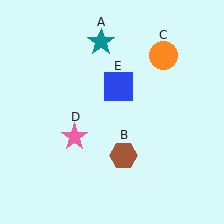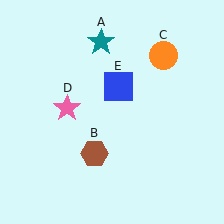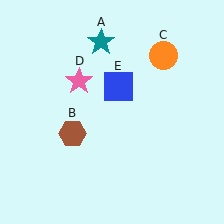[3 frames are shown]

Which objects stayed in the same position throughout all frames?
Teal star (object A) and orange circle (object C) and blue square (object E) remained stationary.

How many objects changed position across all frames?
2 objects changed position: brown hexagon (object B), pink star (object D).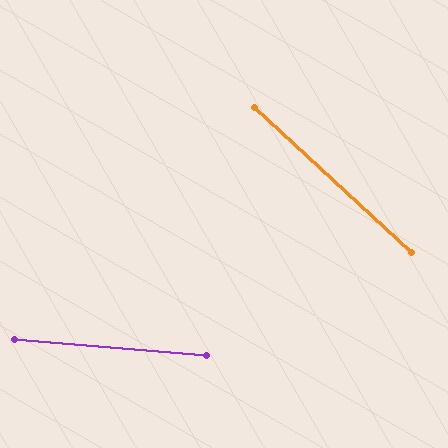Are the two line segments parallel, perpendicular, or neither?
Neither parallel nor perpendicular — they differ by about 38°.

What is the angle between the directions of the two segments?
Approximately 38 degrees.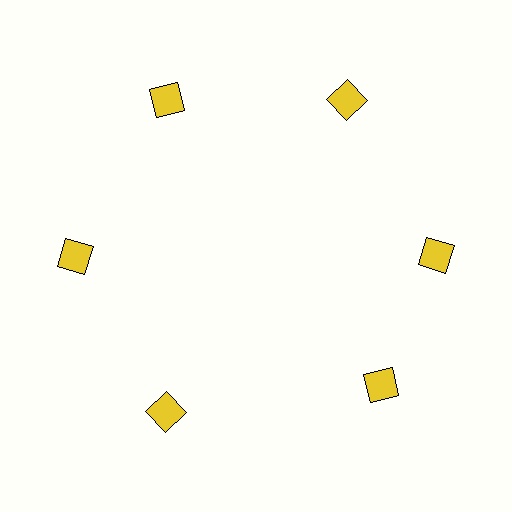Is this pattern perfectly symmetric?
No. The 6 yellow squares are arranged in a ring, but one element near the 5 o'clock position is rotated out of alignment along the ring, breaking the 6-fold rotational symmetry.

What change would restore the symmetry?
The symmetry would be restored by rotating it back into even spacing with its neighbors so that all 6 squares sit at equal angles and equal distance from the center.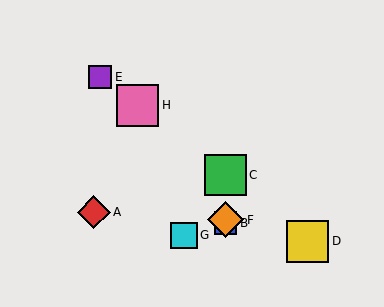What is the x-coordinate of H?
Object H is at x≈138.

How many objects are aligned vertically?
3 objects (B, C, F) are aligned vertically.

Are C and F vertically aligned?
Yes, both are at x≈226.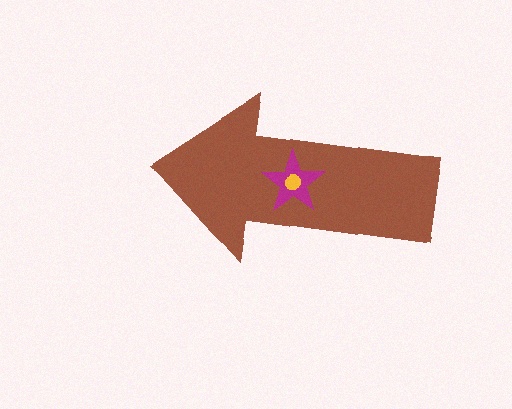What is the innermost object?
The yellow circle.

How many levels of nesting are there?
3.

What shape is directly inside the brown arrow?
The magenta star.